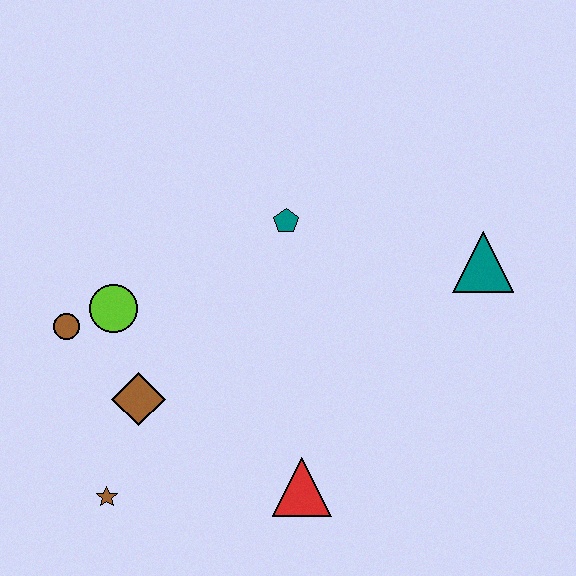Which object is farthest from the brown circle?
The teal triangle is farthest from the brown circle.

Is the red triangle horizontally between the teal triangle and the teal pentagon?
Yes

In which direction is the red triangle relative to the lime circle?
The red triangle is to the right of the lime circle.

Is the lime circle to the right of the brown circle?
Yes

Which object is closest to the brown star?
The brown diamond is closest to the brown star.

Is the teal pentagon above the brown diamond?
Yes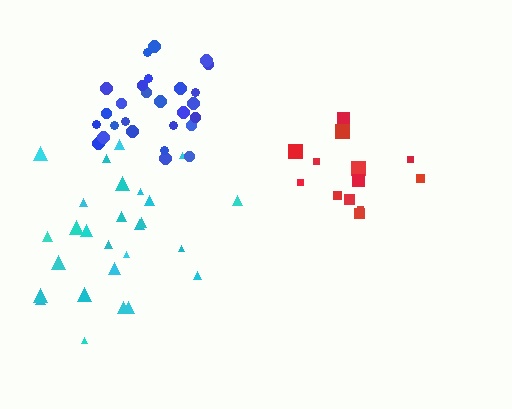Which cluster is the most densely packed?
Blue.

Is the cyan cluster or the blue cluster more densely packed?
Blue.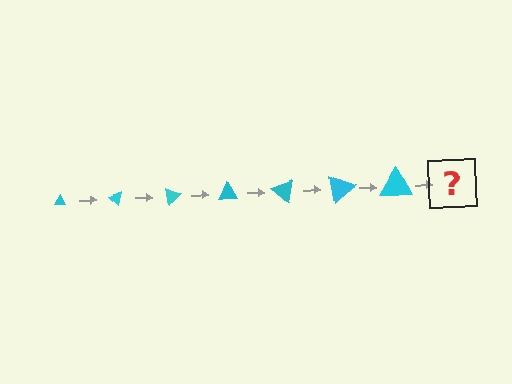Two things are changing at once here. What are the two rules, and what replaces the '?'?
The two rules are that the triangle grows larger each step and it rotates 40 degrees each step. The '?' should be a triangle, larger than the previous one and rotated 280 degrees from the start.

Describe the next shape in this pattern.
It should be a triangle, larger than the previous one and rotated 280 degrees from the start.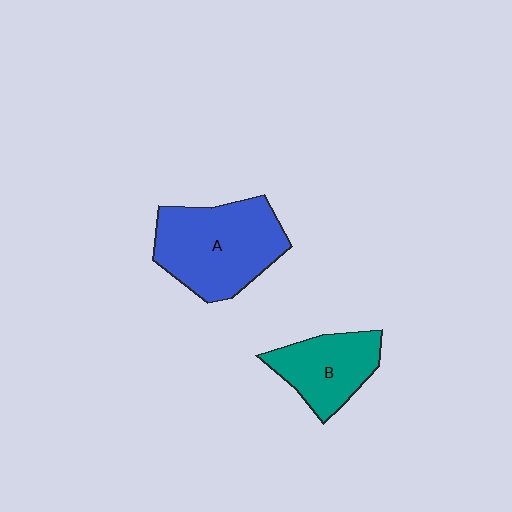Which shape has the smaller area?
Shape B (teal).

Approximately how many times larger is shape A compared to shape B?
Approximately 1.6 times.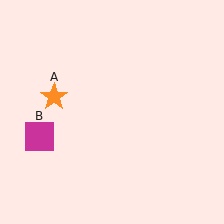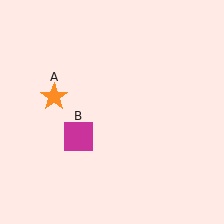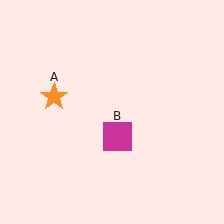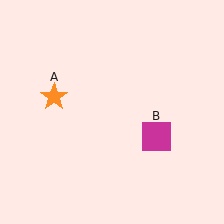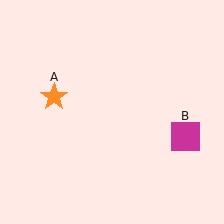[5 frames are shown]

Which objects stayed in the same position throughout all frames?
Orange star (object A) remained stationary.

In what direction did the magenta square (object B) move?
The magenta square (object B) moved right.